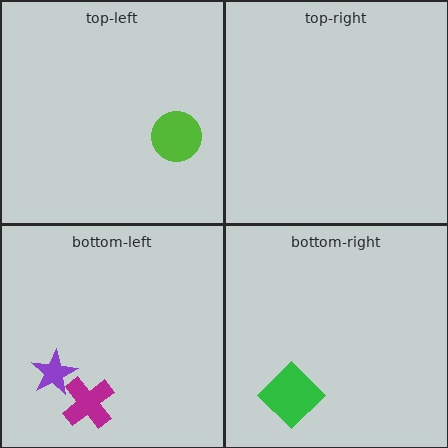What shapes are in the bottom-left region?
The purple star, the magenta cross.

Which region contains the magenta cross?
The bottom-left region.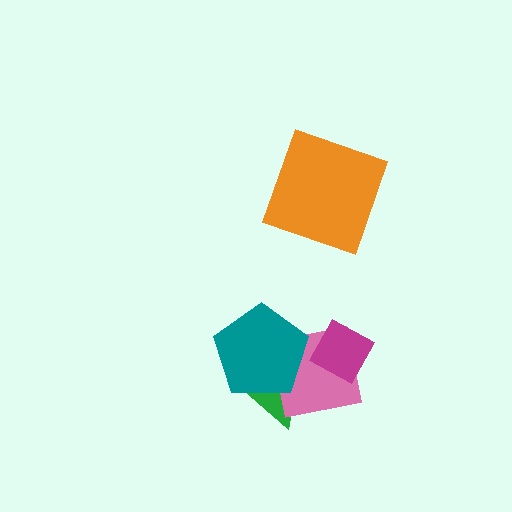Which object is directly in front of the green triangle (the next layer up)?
The pink square is directly in front of the green triangle.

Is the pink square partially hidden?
Yes, it is partially covered by another shape.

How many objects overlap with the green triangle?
2 objects overlap with the green triangle.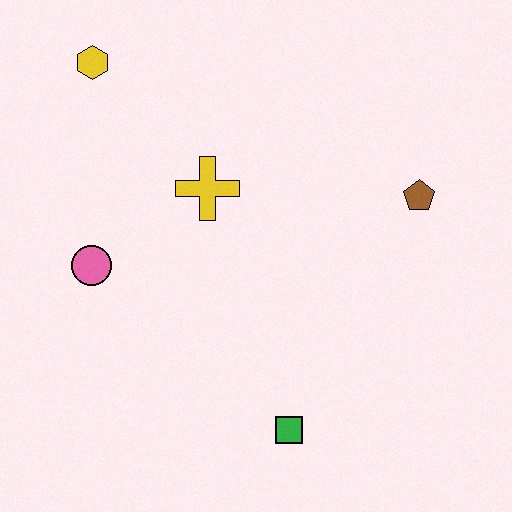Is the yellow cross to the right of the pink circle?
Yes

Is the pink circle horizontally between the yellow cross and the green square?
No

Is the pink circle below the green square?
No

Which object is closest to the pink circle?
The yellow cross is closest to the pink circle.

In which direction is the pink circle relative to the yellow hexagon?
The pink circle is below the yellow hexagon.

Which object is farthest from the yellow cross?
The green square is farthest from the yellow cross.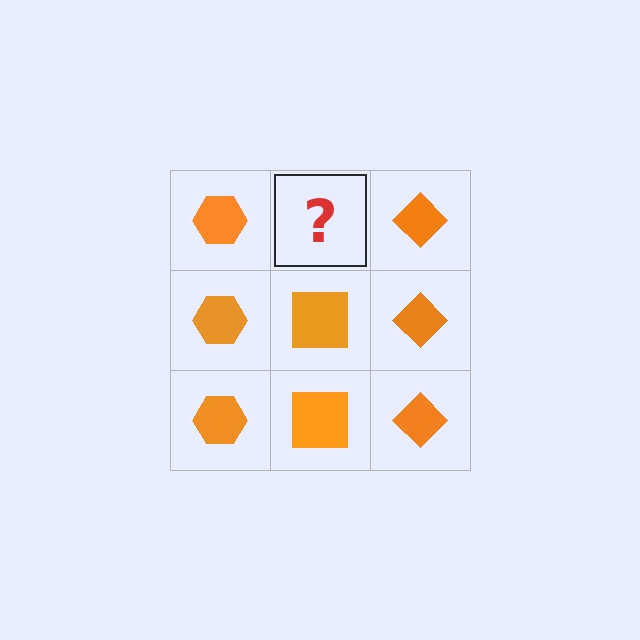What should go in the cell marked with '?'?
The missing cell should contain an orange square.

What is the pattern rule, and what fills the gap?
The rule is that each column has a consistent shape. The gap should be filled with an orange square.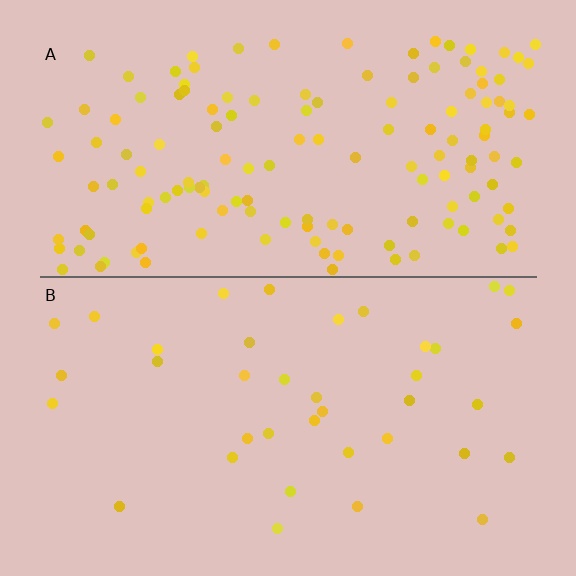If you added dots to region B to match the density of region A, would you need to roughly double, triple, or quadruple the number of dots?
Approximately quadruple.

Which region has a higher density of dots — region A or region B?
A (the top).